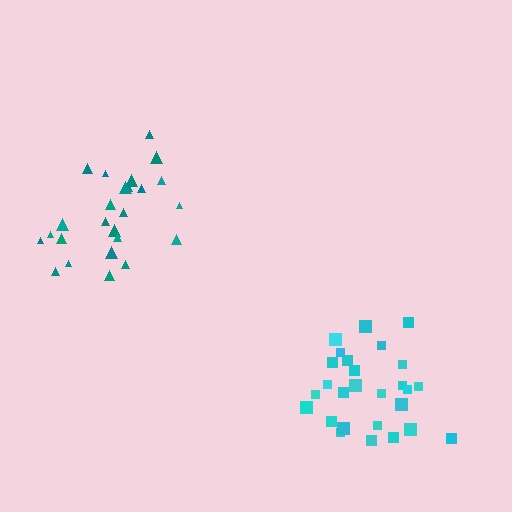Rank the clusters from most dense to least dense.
cyan, teal.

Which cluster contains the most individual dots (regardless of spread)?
Cyan (27).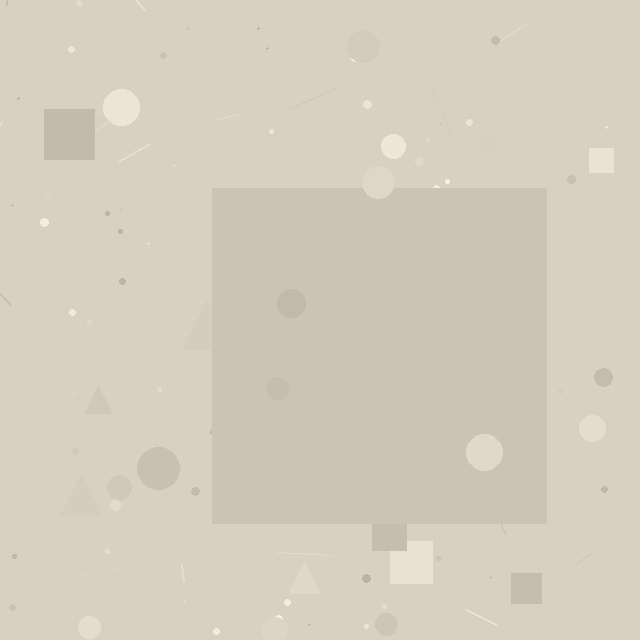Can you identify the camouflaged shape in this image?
The camouflaged shape is a square.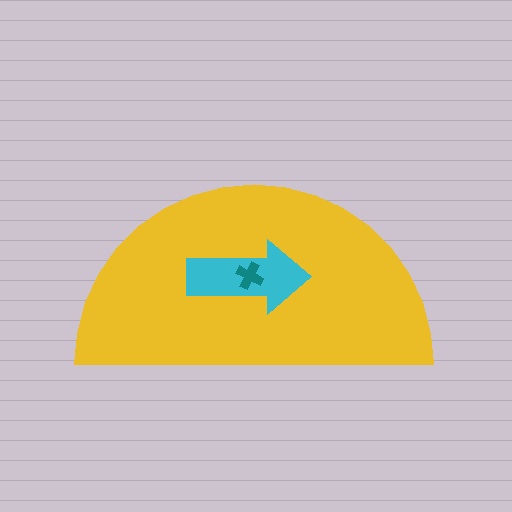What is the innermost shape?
The teal cross.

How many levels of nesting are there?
3.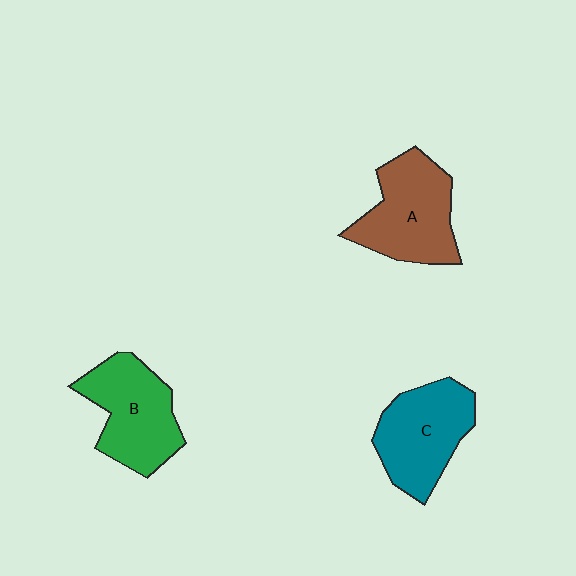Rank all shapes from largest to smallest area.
From largest to smallest: A (brown), B (green), C (teal).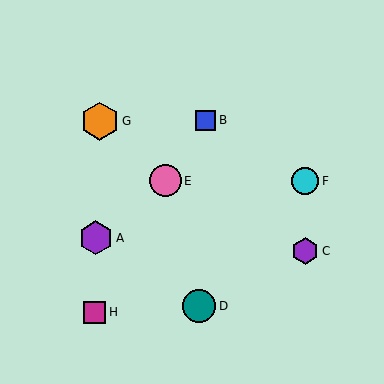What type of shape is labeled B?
Shape B is a blue square.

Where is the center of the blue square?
The center of the blue square is at (205, 120).